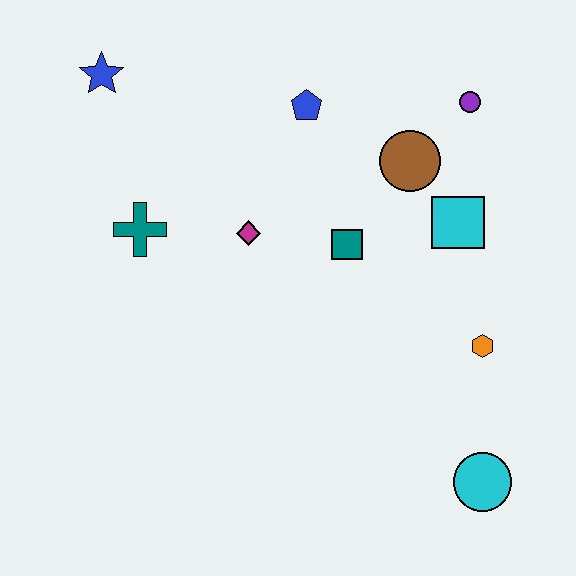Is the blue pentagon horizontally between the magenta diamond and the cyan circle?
Yes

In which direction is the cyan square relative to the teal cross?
The cyan square is to the right of the teal cross.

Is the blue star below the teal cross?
No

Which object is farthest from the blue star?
The cyan circle is farthest from the blue star.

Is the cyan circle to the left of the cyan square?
No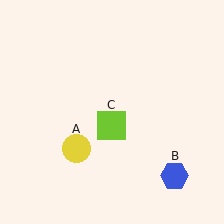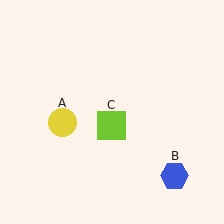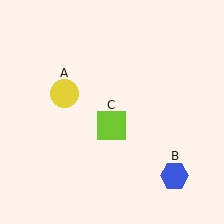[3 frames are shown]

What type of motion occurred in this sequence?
The yellow circle (object A) rotated clockwise around the center of the scene.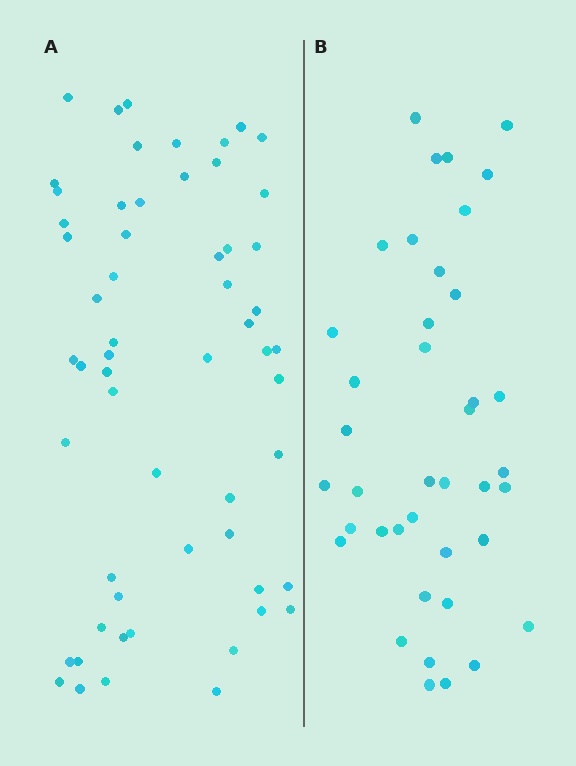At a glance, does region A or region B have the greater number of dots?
Region A (the left region) has more dots.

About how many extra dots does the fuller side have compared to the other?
Region A has approximately 20 more dots than region B.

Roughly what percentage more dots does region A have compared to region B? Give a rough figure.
About 45% more.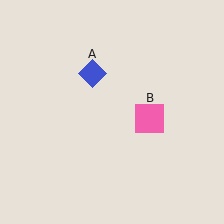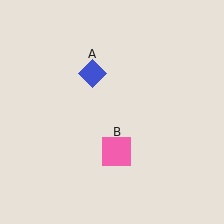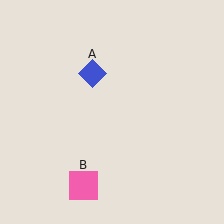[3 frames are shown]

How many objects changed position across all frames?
1 object changed position: pink square (object B).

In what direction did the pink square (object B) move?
The pink square (object B) moved down and to the left.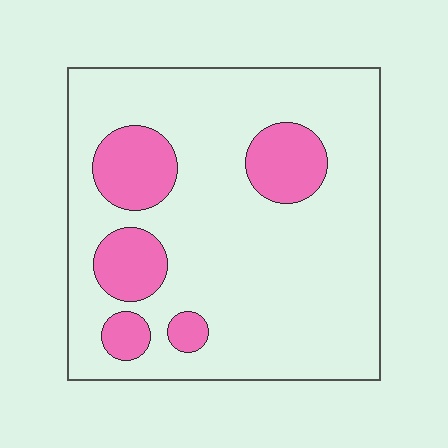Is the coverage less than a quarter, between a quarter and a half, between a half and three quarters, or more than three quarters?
Less than a quarter.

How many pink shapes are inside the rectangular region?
5.